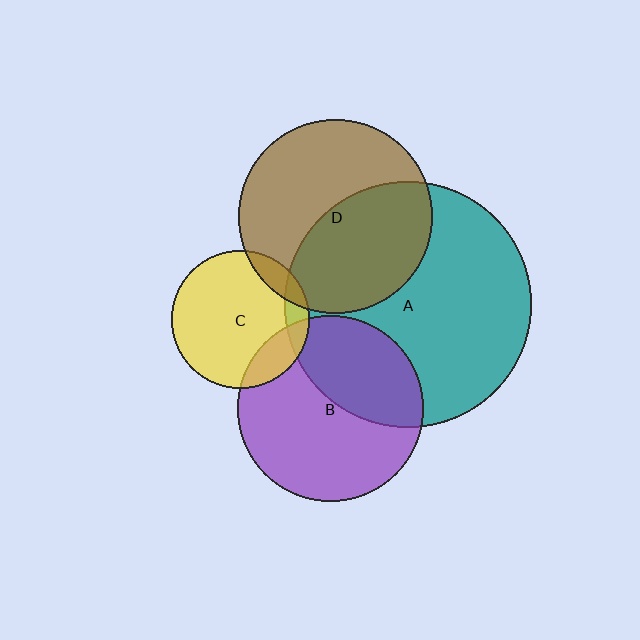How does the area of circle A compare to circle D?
Approximately 1.6 times.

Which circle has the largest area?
Circle A (teal).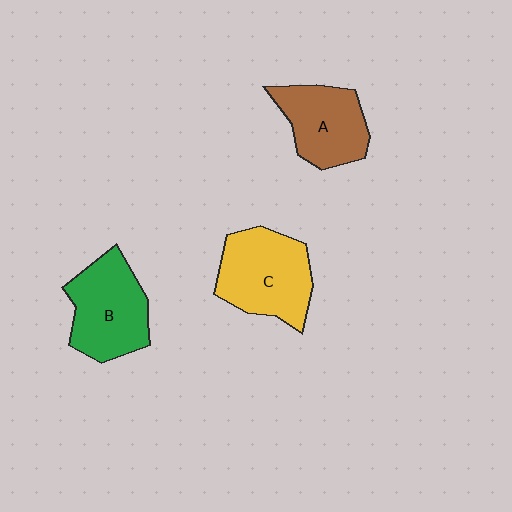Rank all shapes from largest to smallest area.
From largest to smallest: C (yellow), B (green), A (brown).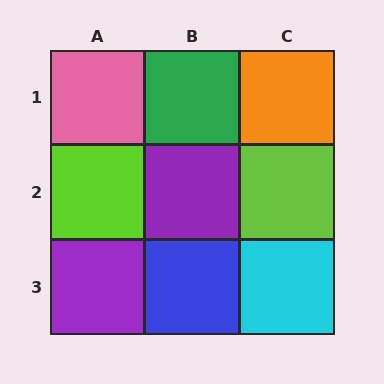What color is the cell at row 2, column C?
Lime.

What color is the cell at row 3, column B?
Blue.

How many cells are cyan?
1 cell is cyan.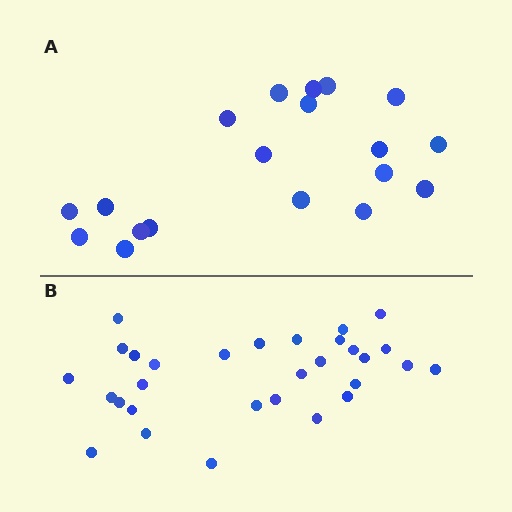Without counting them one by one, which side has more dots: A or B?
Region B (the bottom region) has more dots.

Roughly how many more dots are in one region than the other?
Region B has roughly 12 or so more dots than region A.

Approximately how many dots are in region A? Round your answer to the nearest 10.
About 20 dots. (The exact count is 19, which rounds to 20.)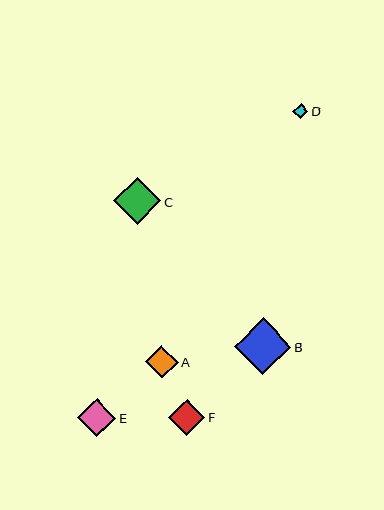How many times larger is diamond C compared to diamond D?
Diamond C is approximately 3.1 times the size of diamond D.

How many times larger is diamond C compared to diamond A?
Diamond C is approximately 1.4 times the size of diamond A.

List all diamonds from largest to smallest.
From largest to smallest: B, C, E, F, A, D.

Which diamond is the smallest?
Diamond D is the smallest with a size of approximately 15 pixels.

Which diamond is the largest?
Diamond B is the largest with a size of approximately 56 pixels.